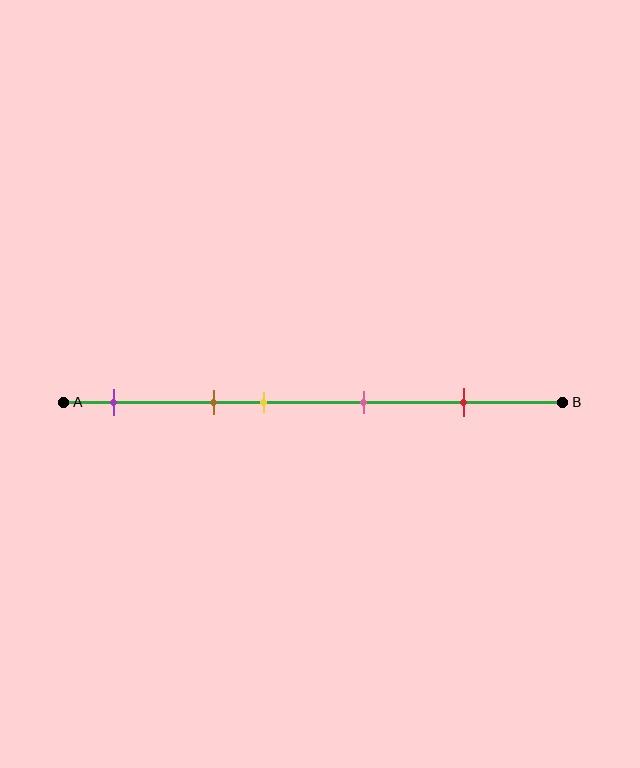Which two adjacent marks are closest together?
The brown and yellow marks are the closest adjacent pair.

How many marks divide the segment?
There are 5 marks dividing the segment.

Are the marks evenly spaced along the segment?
No, the marks are not evenly spaced.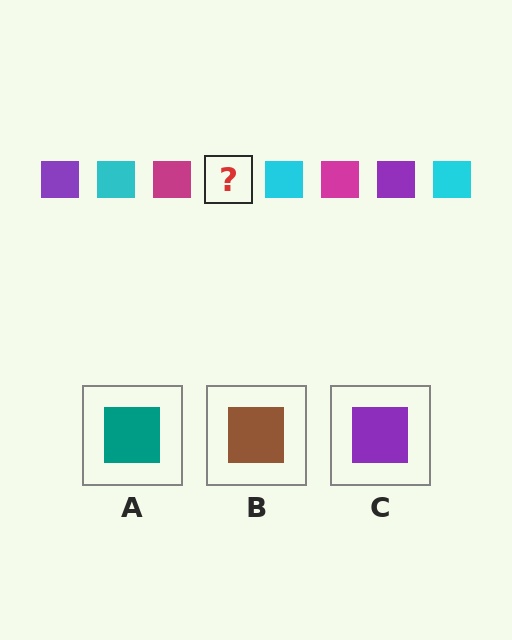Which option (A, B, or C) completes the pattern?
C.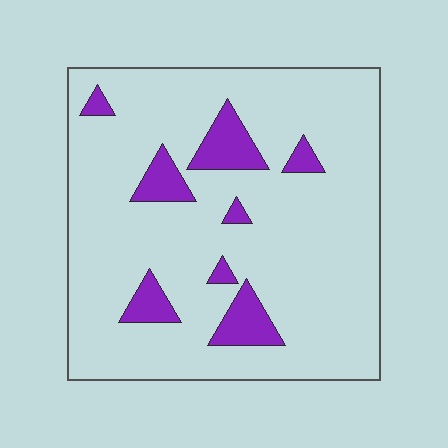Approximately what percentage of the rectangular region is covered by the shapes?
Approximately 10%.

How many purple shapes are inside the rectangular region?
8.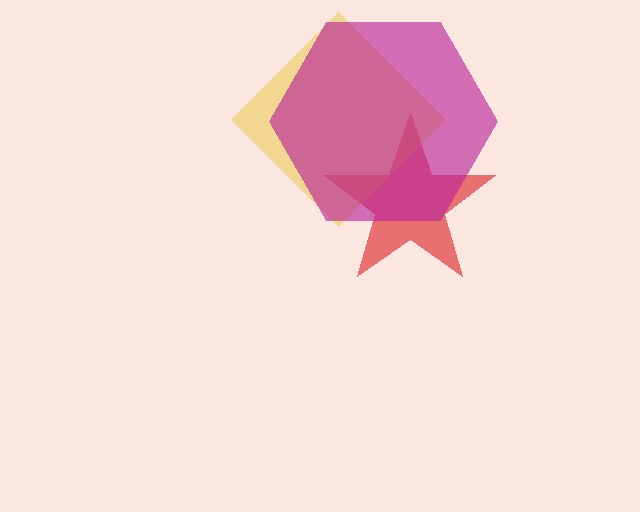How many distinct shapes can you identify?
There are 3 distinct shapes: a red star, a yellow diamond, a magenta hexagon.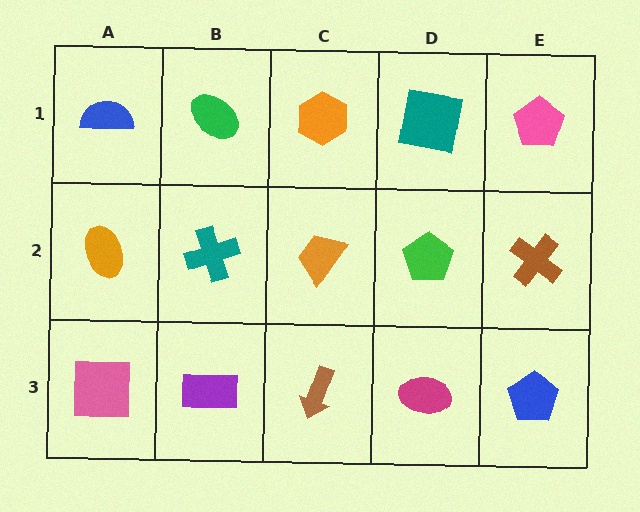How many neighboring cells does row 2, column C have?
4.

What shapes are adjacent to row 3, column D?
A green pentagon (row 2, column D), a brown arrow (row 3, column C), a blue pentagon (row 3, column E).